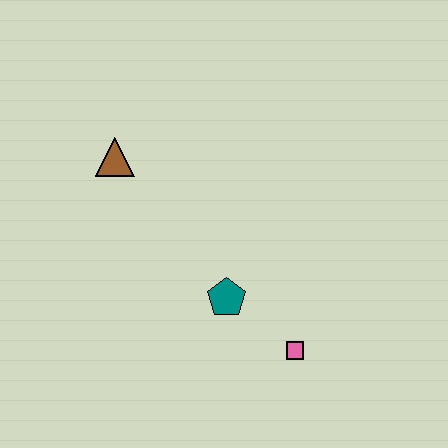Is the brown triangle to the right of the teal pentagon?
No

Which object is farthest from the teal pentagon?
The brown triangle is farthest from the teal pentagon.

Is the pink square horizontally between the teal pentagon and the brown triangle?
No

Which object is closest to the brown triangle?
The teal pentagon is closest to the brown triangle.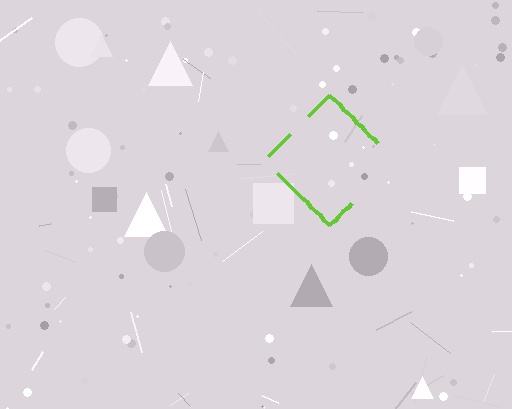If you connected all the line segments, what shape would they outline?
They would outline a diamond.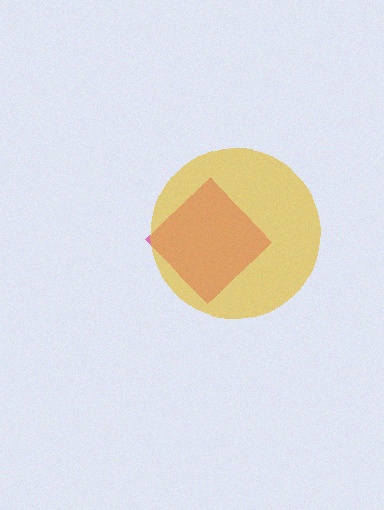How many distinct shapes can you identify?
There are 2 distinct shapes: a magenta diamond, a yellow circle.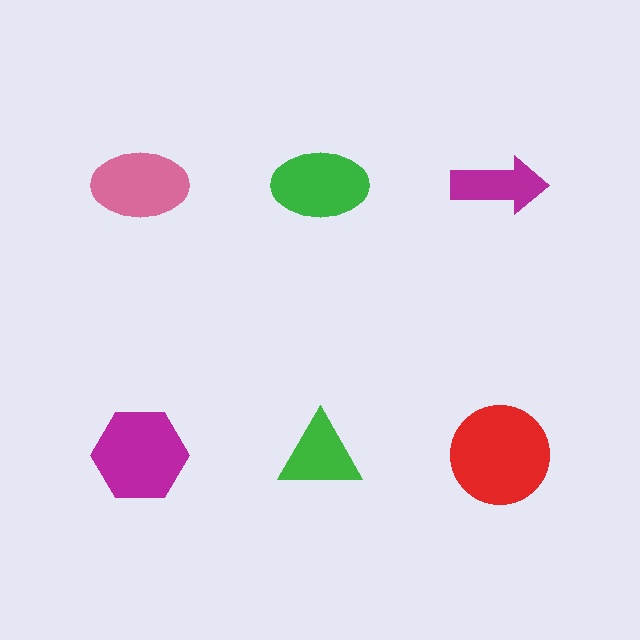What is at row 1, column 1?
A pink ellipse.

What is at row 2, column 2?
A green triangle.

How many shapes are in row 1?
3 shapes.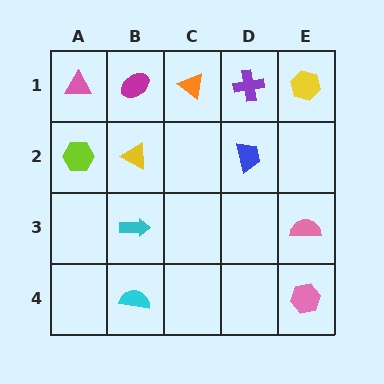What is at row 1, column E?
A yellow hexagon.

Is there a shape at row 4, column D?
No, that cell is empty.